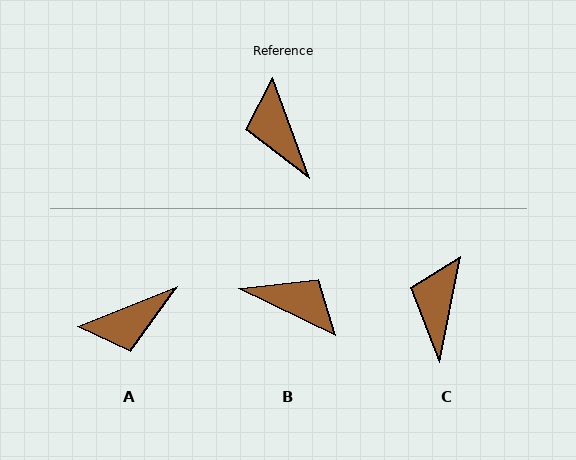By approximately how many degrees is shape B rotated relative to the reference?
Approximately 136 degrees clockwise.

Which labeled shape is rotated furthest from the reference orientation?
B, about 136 degrees away.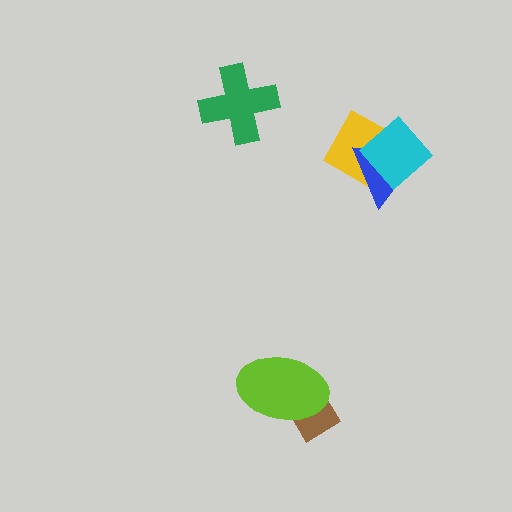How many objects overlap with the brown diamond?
1 object overlaps with the brown diamond.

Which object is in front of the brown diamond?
The lime ellipse is in front of the brown diamond.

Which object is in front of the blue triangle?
The cyan diamond is in front of the blue triangle.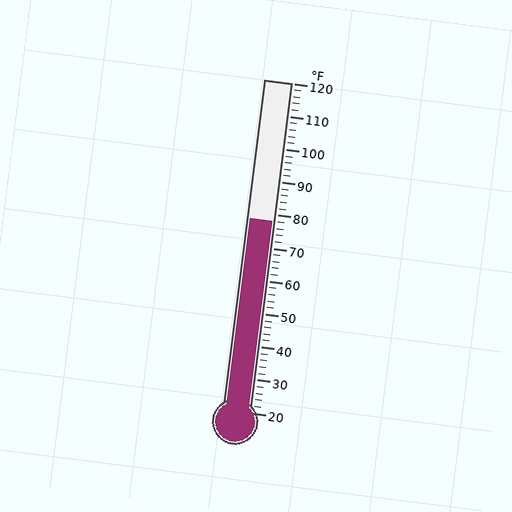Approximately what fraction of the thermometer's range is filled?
The thermometer is filled to approximately 60% of its range.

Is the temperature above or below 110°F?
The temperature is below 110°F.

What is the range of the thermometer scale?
The thermometer scale ranges from 20°F to 120°F.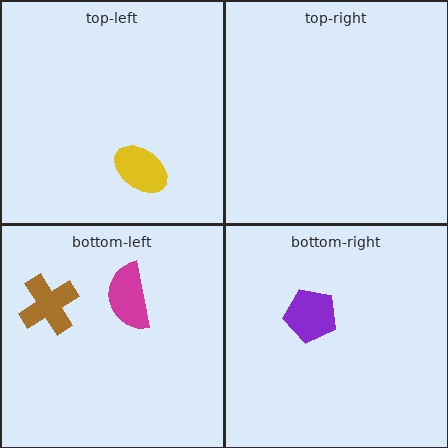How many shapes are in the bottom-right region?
1.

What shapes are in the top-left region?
The yellow ellipse.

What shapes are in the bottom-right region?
The purple pentagon.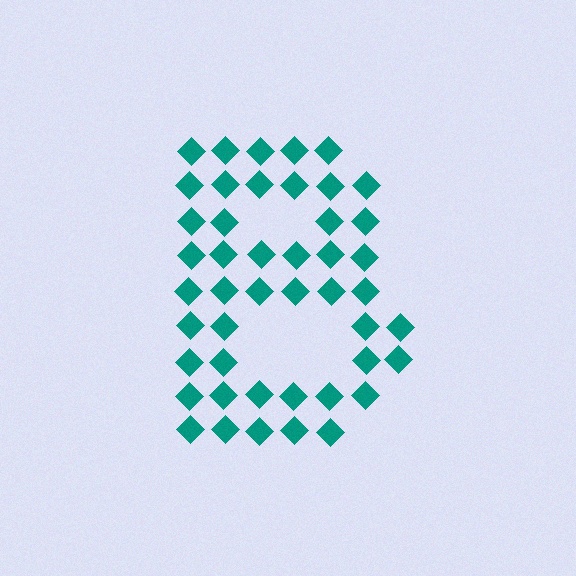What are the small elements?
The small elements are diamonds.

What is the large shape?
The large shape is the letter B.